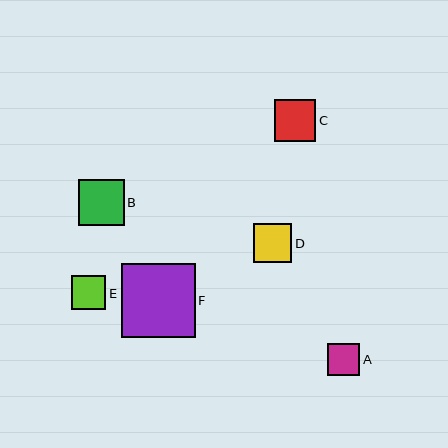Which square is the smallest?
Square A is the smallest with a size of approximately 32 pixels.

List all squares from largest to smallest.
From largest to smallest: F, B, C, D, E, A.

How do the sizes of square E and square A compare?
Square E and square A are approximately the same size.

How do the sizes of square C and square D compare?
Square C and square D are approximately the same size.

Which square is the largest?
Square F is the largest with a size of approximately 74 pixels.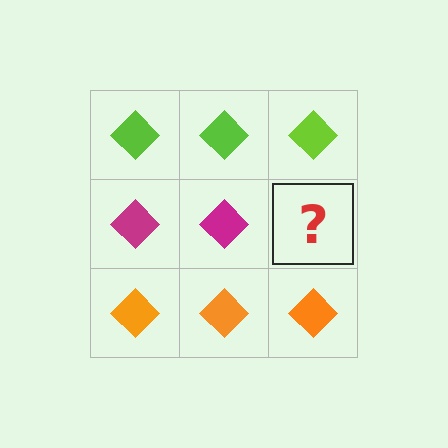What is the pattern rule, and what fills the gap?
The rule is that each row has a consistent color. The gap should be filled with a magenta diamond.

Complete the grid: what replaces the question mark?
The question mark should be replaced with a magenta diamond.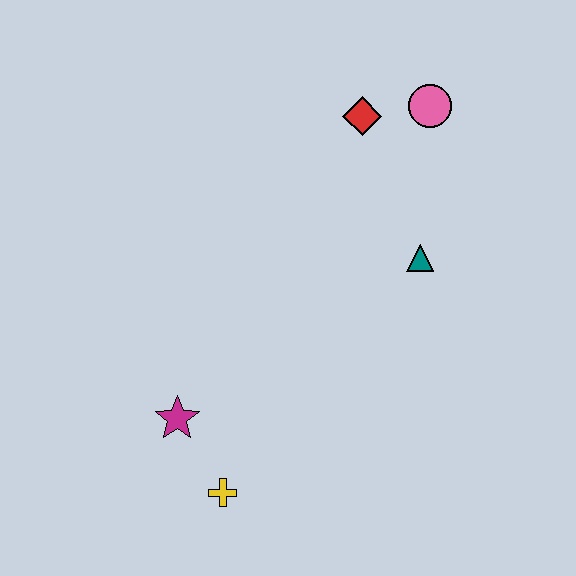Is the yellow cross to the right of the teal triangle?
No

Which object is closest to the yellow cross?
The magenta star is closest to the yellow cross.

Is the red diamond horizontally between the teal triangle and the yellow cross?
Yes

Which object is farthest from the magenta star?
The pink circle is farthest from the magenta star.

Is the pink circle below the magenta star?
No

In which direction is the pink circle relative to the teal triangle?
The pink circle is above the teal triangle.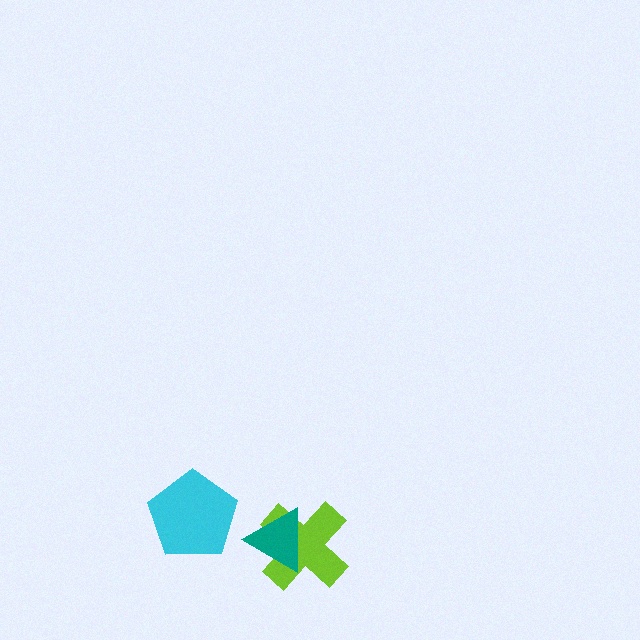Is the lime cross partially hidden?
Yes, it is partially covered by another shape.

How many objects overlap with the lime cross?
1 object overlaps with the lime cross.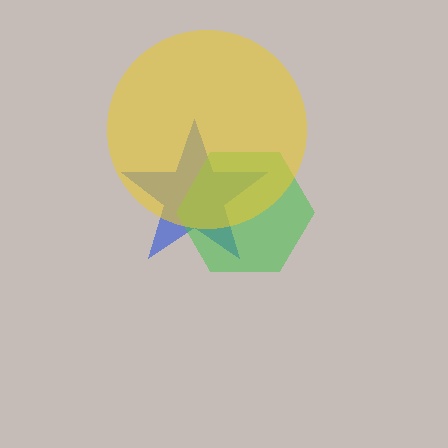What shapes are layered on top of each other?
The layered shapes are: a blue star, a green hexagon, a yellow circle.